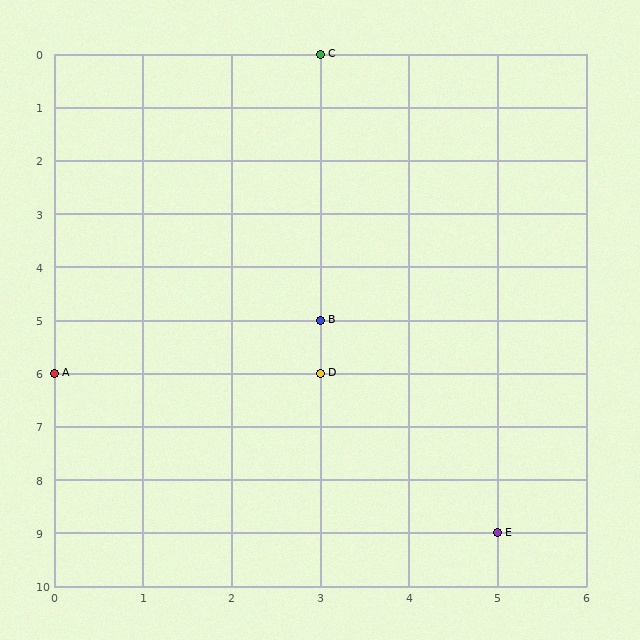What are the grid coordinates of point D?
Point D is at grid coordinates (3, 6).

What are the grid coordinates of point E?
Point E is at grid coordinates (5, 9).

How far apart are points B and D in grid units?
Points B and D are 1 row apart.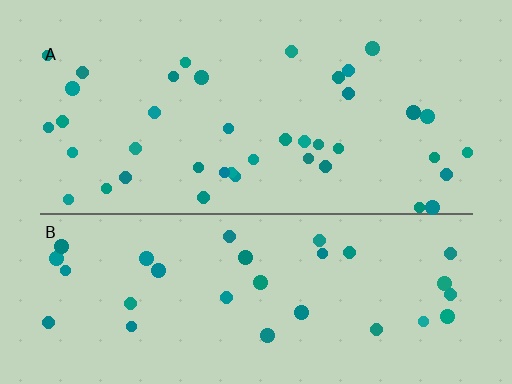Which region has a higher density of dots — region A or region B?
A (the top).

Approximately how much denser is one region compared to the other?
Approximately 1.3× — region A over region B.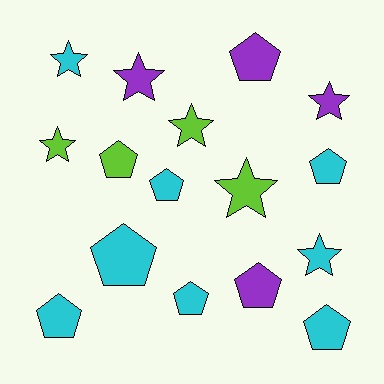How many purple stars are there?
There are 2 purple stars.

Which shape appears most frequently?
Pentagon, with 9 objects.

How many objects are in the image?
There are 16 objects.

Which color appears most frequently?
Cyan, with 8 objects.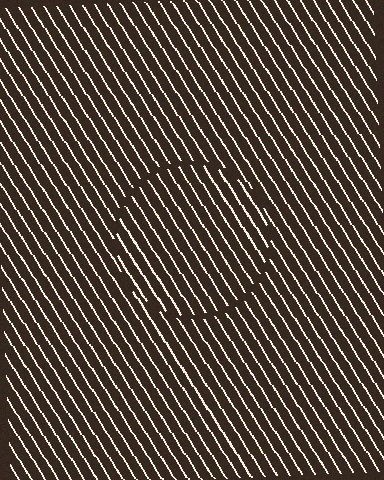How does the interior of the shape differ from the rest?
The interior of the shape contains the same grating, shifted by half a period — the contour is defined by the phase discontinuity where line-ends from the inner and outer gratings abut.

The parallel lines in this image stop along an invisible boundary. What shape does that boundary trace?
An illusory circle. The interior of the shape contains the same grating, shifted by half a period — the contour is defined by the phase discontinuity where line-ends from the inner and outer gratings abut.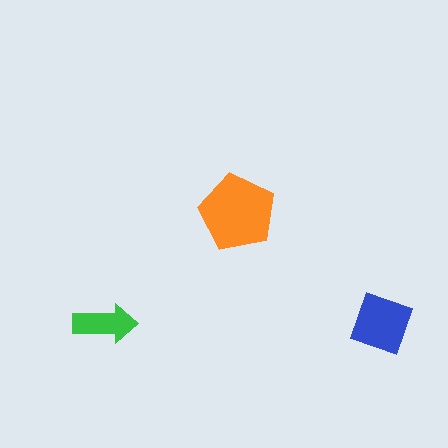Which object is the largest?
The orange pentagon.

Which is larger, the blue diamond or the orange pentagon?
The orange pentagon.